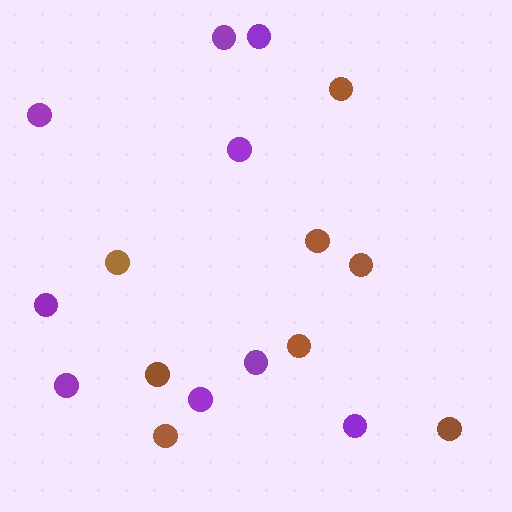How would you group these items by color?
There are 2 groups: one group of brown circles (8) and one group of purple circles (9).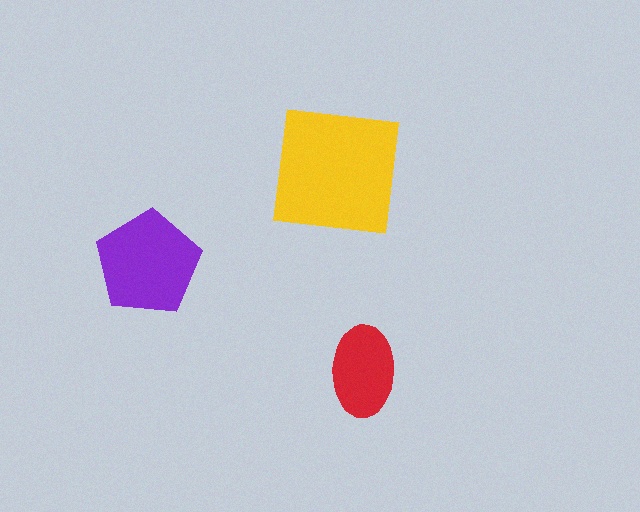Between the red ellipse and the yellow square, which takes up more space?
The yellow square.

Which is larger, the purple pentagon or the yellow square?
The yellow square.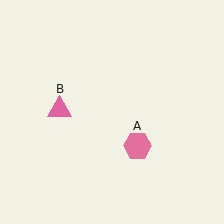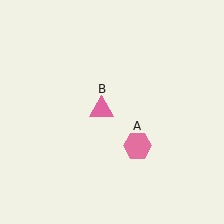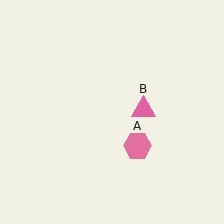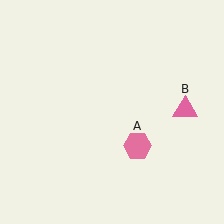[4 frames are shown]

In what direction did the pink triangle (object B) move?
The pink triangle (object B) moved right.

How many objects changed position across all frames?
1 object changed position: pink triangle (object B).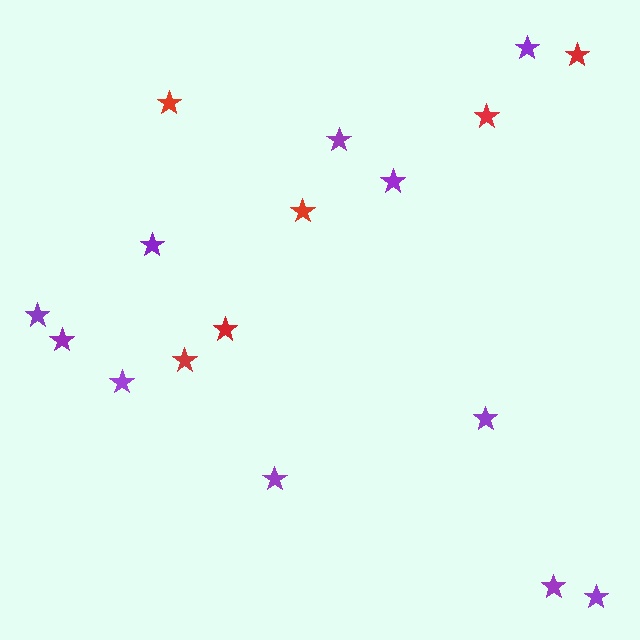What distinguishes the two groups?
There are 2 groups: one group of purple stars (11) and one group of red stars (6).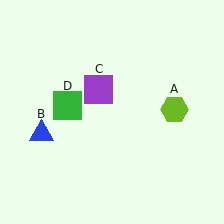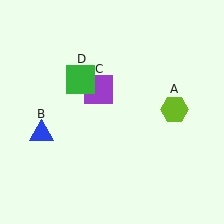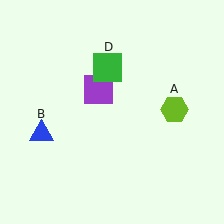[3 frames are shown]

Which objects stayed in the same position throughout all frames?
Lime hexagon (object A) and blue triangle (object B) and purple square (object C) remained stationary.